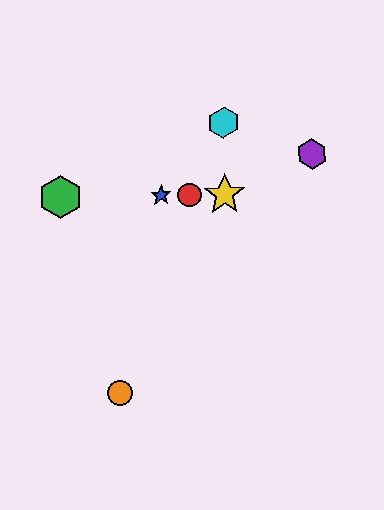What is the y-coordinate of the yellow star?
The yellow star is at y≈195.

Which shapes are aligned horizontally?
The red circle, the blue star, the green hexagon, the yellow star are aligned horizontally.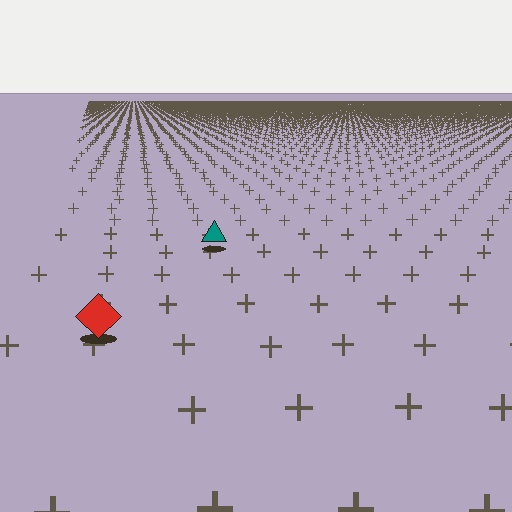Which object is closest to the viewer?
The red diamond is closest. The texture marks near it are larger and more spread out.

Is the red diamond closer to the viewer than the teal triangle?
Yes. The red diamond is closer — you can tell from the texture gradient: the ground texture is coarser near it.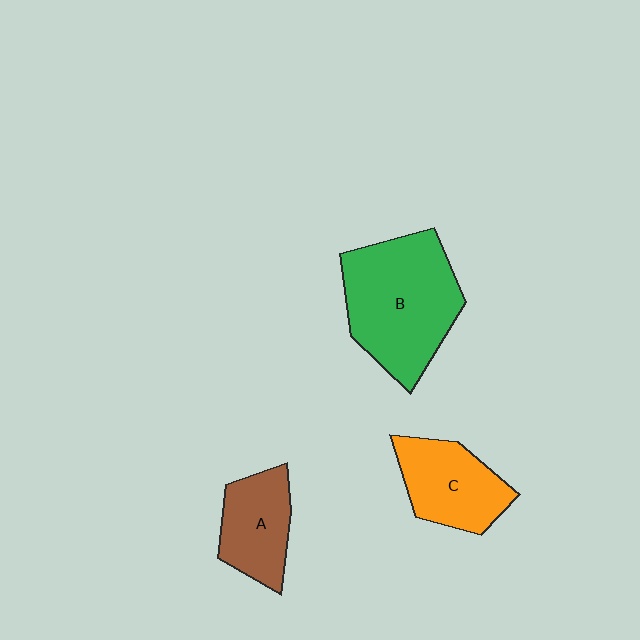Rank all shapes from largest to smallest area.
From largest to smallest: B (green), C (orange), A (brown).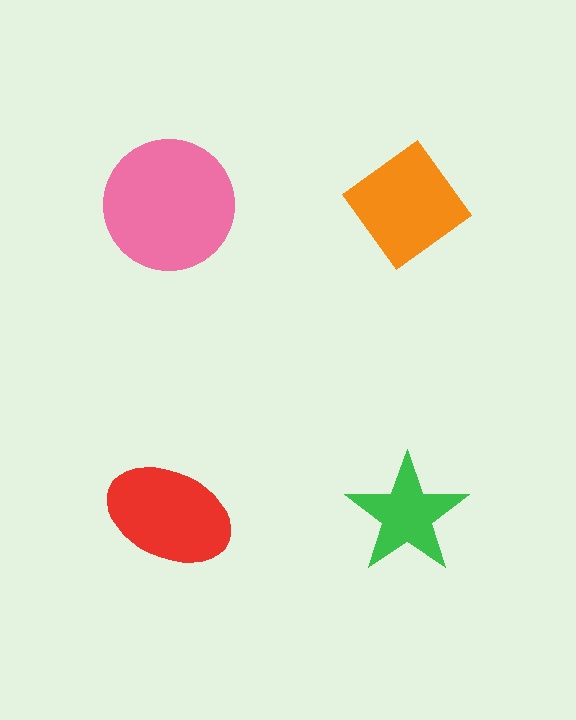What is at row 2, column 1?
A red ellipse.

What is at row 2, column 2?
A green star.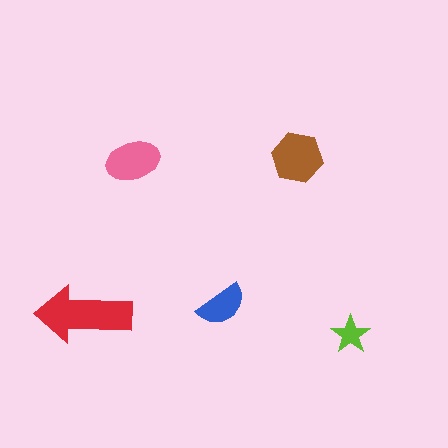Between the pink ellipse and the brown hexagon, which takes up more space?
The brown hexagon.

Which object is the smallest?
The lime star.